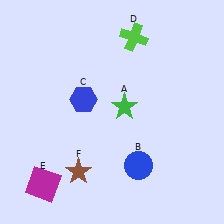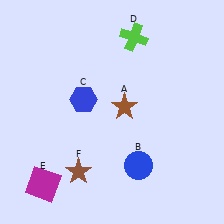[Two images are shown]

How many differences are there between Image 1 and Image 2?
There is 1 difference between the two images.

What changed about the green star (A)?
In Image 1, A is green. In Image 2, it changed to brown.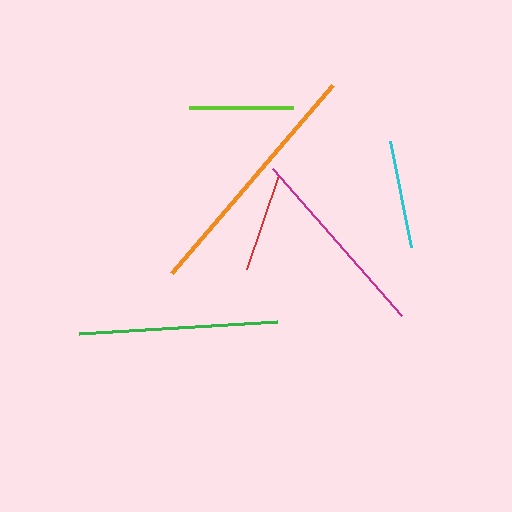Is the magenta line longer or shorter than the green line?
The green line is longer than the magenta line.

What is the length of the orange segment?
The orange segment is approximately 248 pixels long.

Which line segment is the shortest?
The red line is the shortest at approximately 99 pixels.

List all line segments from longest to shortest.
From longest to shortest: orange, green, magenta, cyan, lime, red.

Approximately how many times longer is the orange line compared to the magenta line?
The orange line is approximately 1.3 times the length of the magenta line.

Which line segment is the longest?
The orange line is the longest at approximately 248 pixels.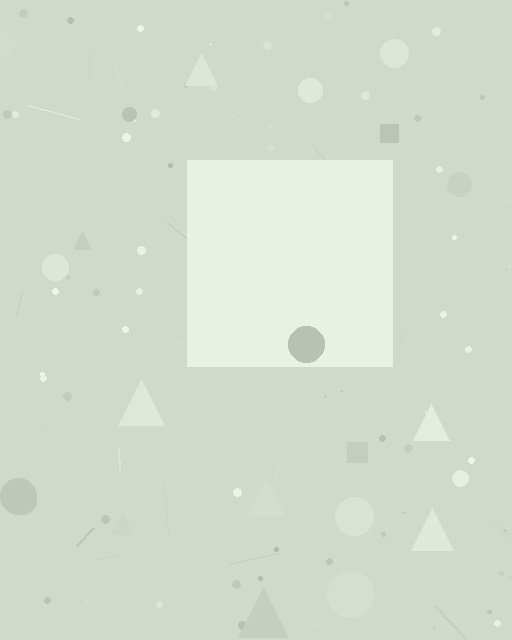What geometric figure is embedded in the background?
A square is embedded in the background.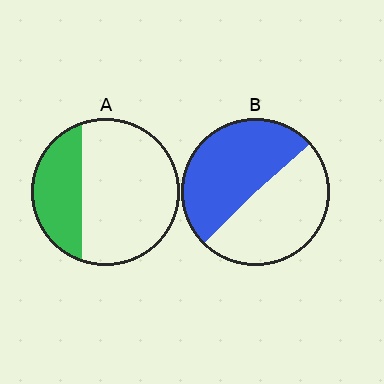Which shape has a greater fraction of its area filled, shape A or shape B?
Shape B.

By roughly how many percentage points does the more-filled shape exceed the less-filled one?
By roughly 20 percentage points (B over A).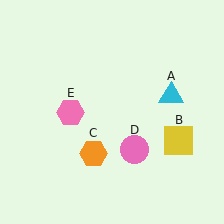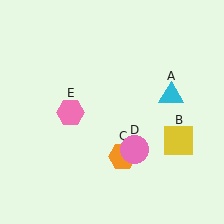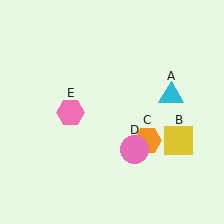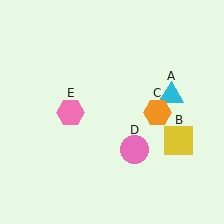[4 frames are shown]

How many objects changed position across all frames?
1 object changed position: orange hexagon (object C).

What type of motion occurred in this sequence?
The orange hexagon (object C) rotated counterclockwise around the center of the scene.